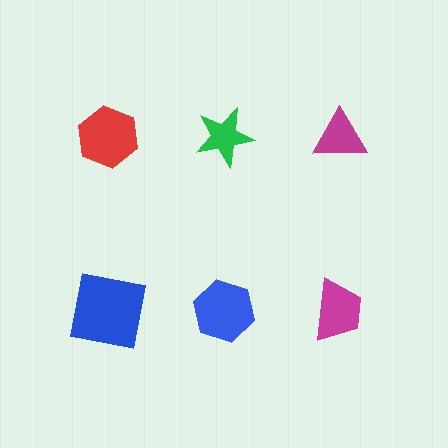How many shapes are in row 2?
3 shapes.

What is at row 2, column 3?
A magenta trapezoid.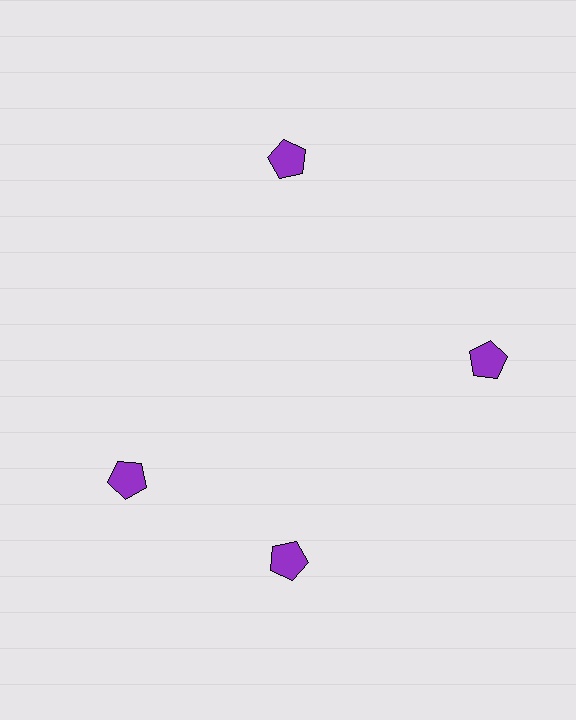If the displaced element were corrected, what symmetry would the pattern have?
It would have 4-fold rotational symmetry — the pattern would map onto itself every 90 degrees.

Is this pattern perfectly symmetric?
No. The 4 purple pentagons are arranged in a ring, but one element near the 9 o'clock position is rotated out of alignment along the ring, breaking the 4-fold rotational symmetry.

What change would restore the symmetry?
The symmetry would be restored by rotating it back into even spacing with its neighbors so that all 4 pentagons sit at equal angles and equal distance from the center.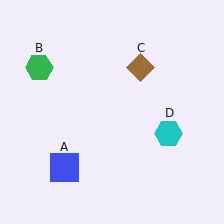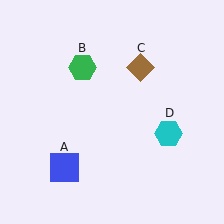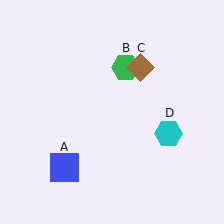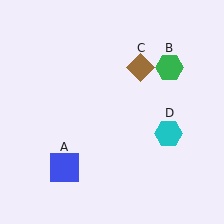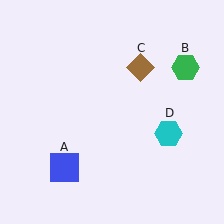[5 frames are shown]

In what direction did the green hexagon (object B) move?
The green hexagon (object B) moved right.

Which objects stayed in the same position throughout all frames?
Blue square (object A) and brown diamond (object C) and cyan hexagon (object D) remained stationary.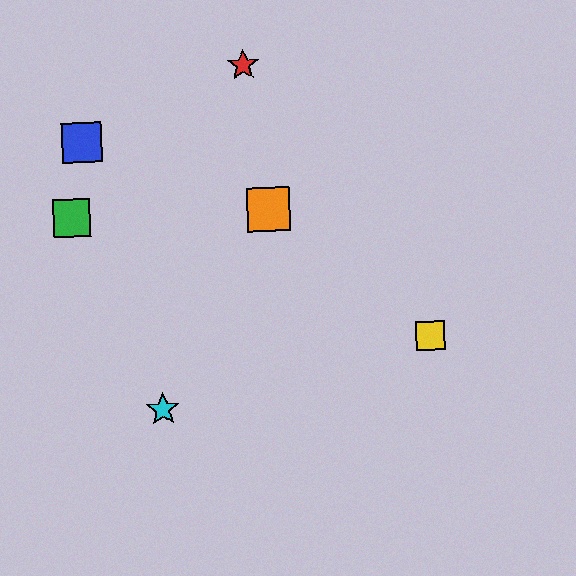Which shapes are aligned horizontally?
The green square, the purple star, the orange square are aligned horizontally.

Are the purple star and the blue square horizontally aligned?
No, the purple star is at y≈209 and the blue square is at y≈142.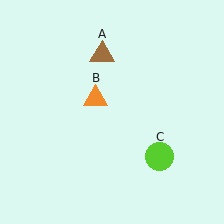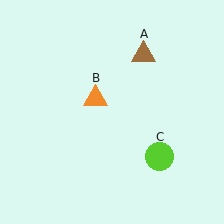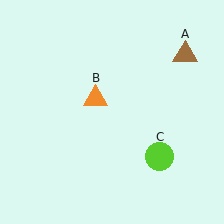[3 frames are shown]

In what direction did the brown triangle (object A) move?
The brown triangle (object A) moved right.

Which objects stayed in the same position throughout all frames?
Orange triangle (object B) and lime circle (object C) remained stationary.